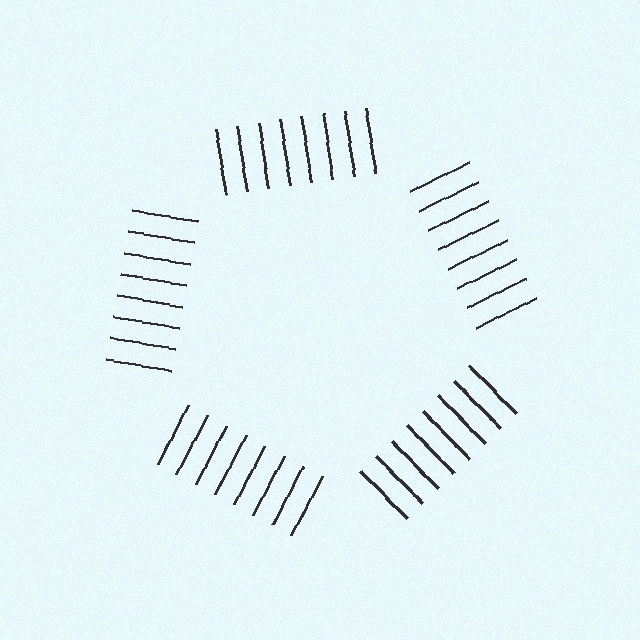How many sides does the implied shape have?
5 sides — the line-ends trace a pentagon.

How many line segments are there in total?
40 — 8 along each of the 5 edges.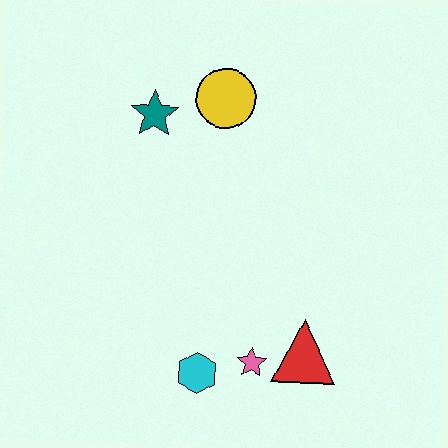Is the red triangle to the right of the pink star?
Yes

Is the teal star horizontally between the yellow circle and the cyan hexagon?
No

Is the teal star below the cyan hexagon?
No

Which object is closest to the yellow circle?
The teal star is closest to the yellow circle.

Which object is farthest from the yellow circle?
The cyan hexagon is farthest from the yellow circle.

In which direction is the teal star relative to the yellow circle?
The teal star is to the left of the yellow circle.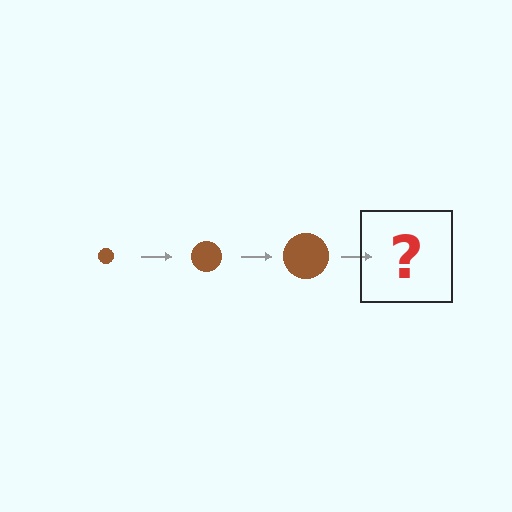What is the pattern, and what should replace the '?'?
The pattern is that the circle gets progressively larger each step. The '?' should be a brown circle, larger than the previous one.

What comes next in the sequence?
The next element should be a brown circle, larger than the previous one.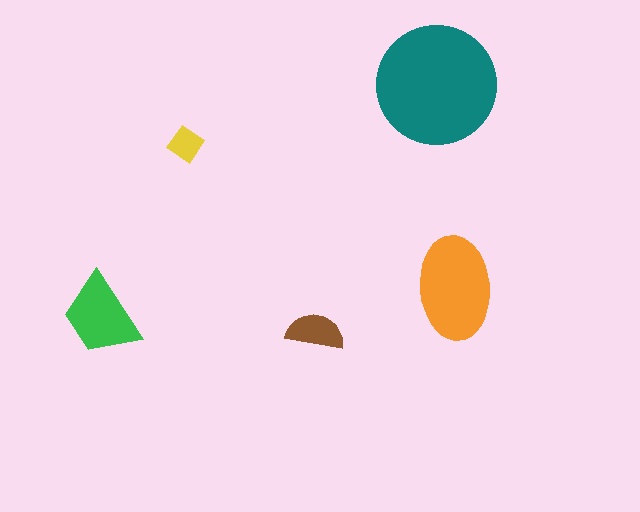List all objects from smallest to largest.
The yellow diamond, the brown semicircle, the green trapezoid, the orange ellipse, the teal circle.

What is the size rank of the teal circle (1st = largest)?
1st.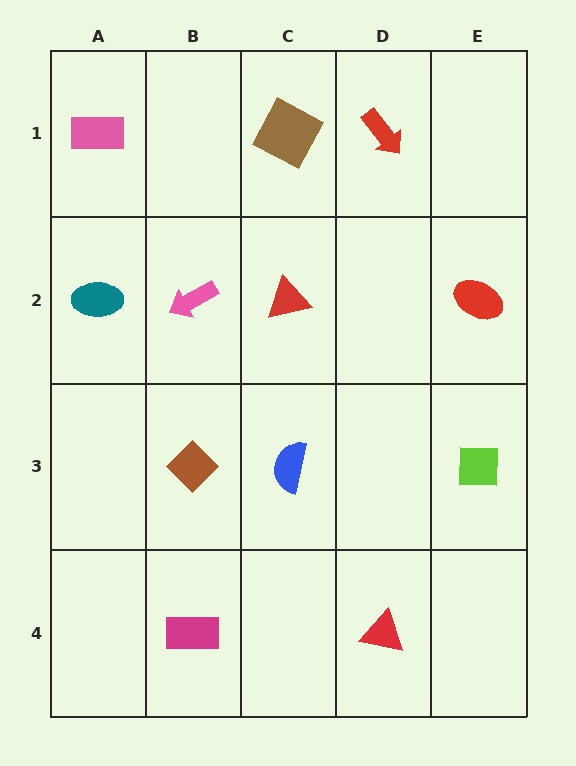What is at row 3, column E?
A lime square.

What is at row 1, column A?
A pink rectangle.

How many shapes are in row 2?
4 shapes.